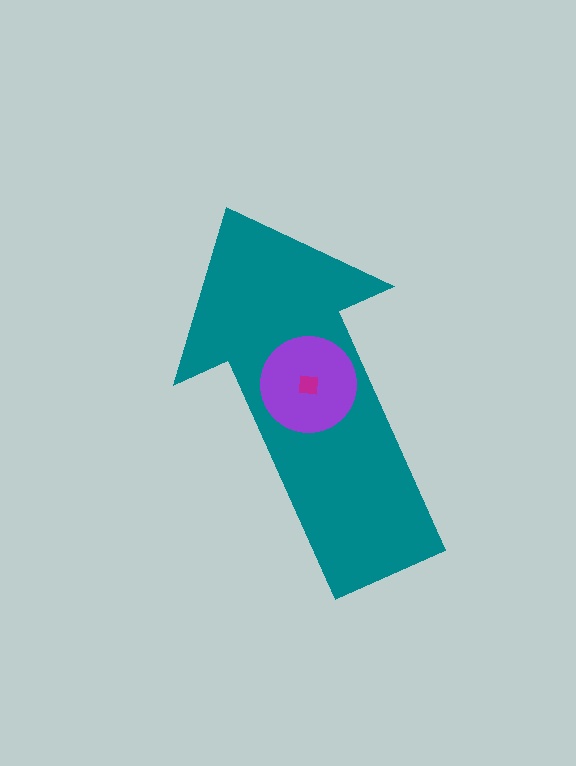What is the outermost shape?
The teal arrow.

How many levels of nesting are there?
3.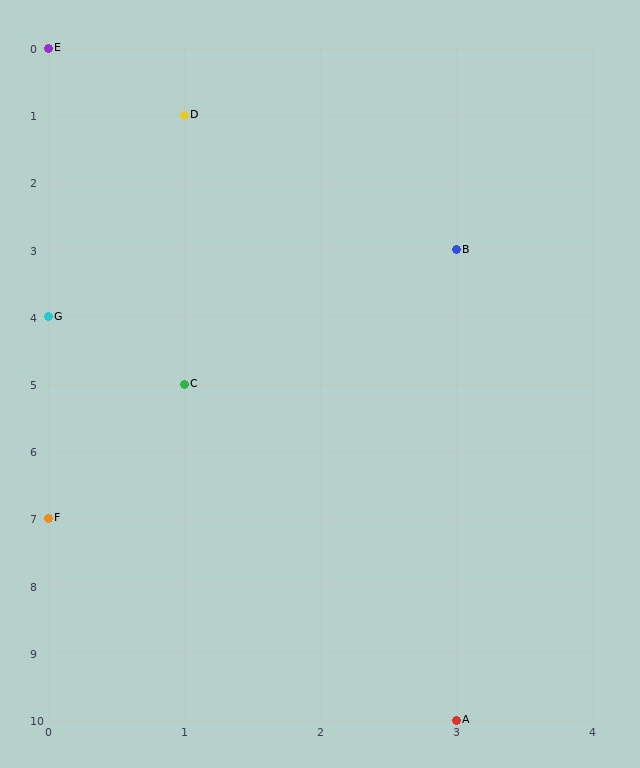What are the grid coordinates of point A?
Point A is at grid coordinates (3, 10).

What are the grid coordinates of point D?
Point D is at grid coordinates (1, 1).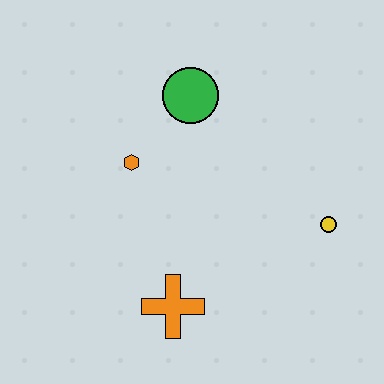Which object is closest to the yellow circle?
The orange cross is closest to the yellow circle.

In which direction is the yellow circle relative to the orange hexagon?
The yellow circle is to the right of the orange hexagon.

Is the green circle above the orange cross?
Yes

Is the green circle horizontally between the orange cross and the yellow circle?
Yes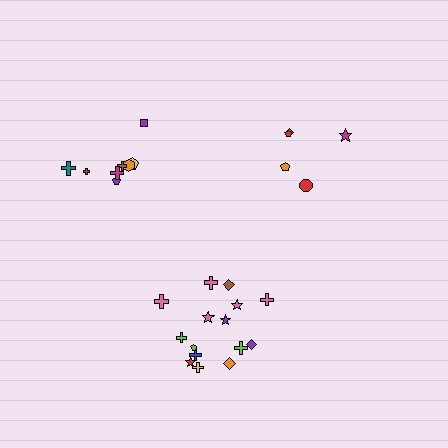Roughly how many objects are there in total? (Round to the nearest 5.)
Roughly 30 objects in total.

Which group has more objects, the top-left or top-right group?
The top-left group.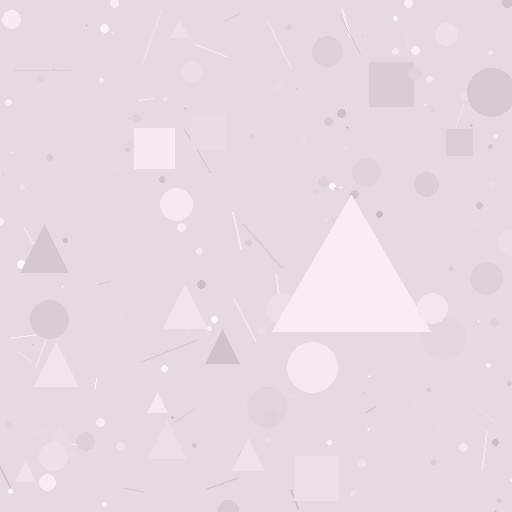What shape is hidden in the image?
A triangle is hidden in the image.